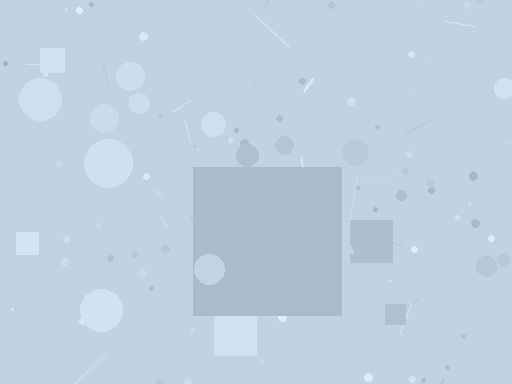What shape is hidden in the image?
A square is hidden in the image.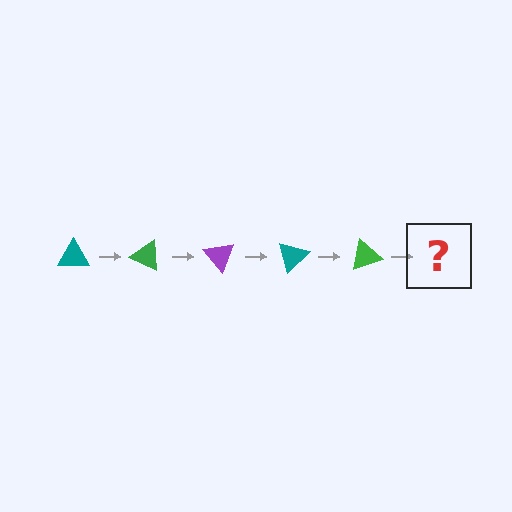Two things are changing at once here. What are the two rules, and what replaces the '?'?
The two rules are that it rotates 25 degrees each step and the color cycles through teal, green, and purple. The '?' should be a purple triangle, rotated 125 degrees from the start.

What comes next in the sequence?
The next element should be a purple triangle, rotated 125 degrees from the start.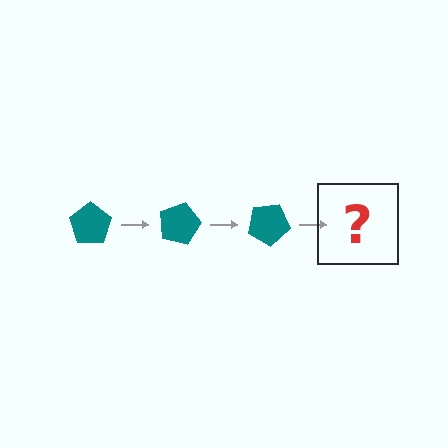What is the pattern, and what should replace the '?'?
The pattern is that the pentagon rotates 15 degrees each step. The '?' should be a teal pentagon rotated 45 degrees.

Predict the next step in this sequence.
The next step is a teal pentagon rotated 45 degrees.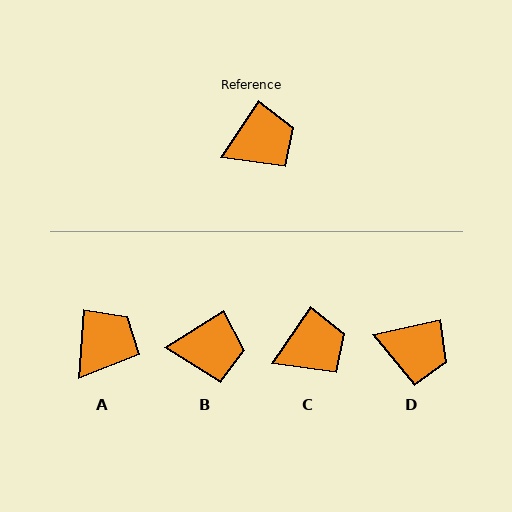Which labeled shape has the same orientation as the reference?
C.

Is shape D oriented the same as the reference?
No, it is off by about 43 degrees.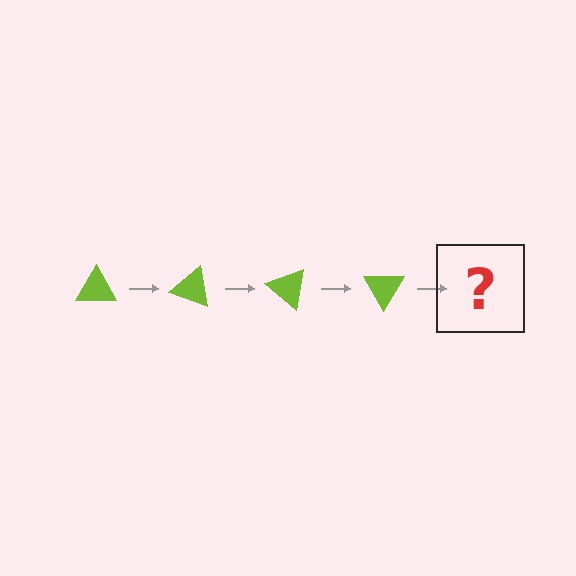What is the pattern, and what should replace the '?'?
The pattern is that the triangle rotates 20 degrees each step. The '?' should be a lime triangle rotated 80 degrees.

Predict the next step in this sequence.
The next step is a lime triangle rotated 80 degrees.